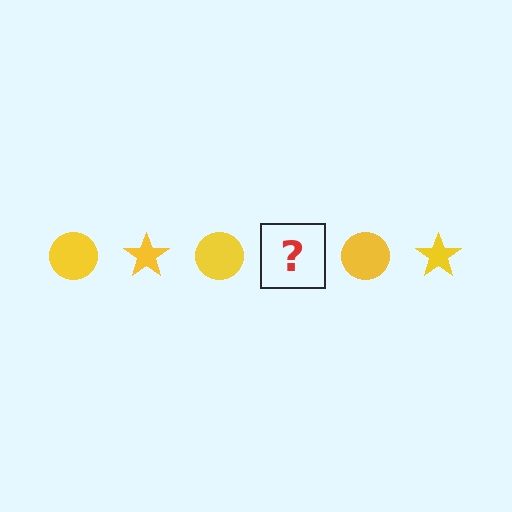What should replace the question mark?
The question mark should be replaced with a yellow star.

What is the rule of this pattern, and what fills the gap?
The rule is that the pattern cycles through circle, star shapes in yellow. The gap should be filled with a yellow star.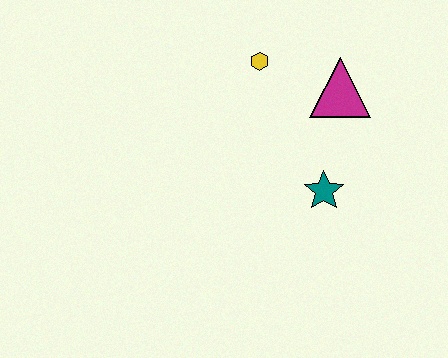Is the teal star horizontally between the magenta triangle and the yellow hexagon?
Yes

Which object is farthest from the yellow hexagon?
The teal star is farthest from the yellow hexagon.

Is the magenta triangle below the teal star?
No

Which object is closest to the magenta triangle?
The yellow hexagon is closest to the magenta triangle.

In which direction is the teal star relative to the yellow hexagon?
The teal star is below the yellow hexagon.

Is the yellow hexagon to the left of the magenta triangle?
Yes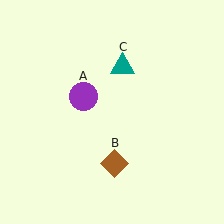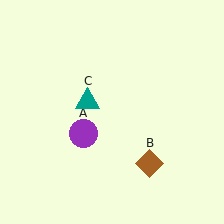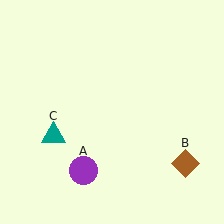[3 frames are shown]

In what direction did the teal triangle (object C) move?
The teal triangle (object C) moved down and to the left.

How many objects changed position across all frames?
3 objects changed position: purple circle (object A), brown diamond (object B), teal triangle (object C).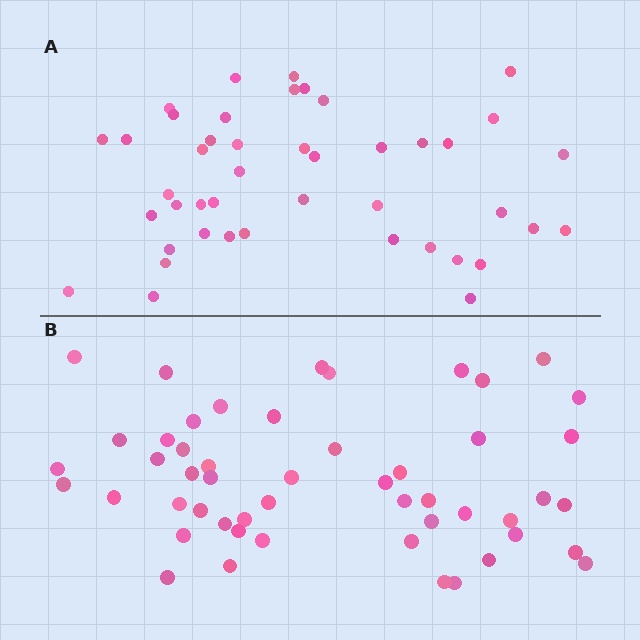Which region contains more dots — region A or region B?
Region B (the bottom region) has more dots.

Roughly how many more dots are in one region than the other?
Region B has roughly 8 or so more dots than region A.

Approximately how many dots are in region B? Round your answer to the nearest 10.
About 50 dots. (The exact count is 51, which rounds to 50.)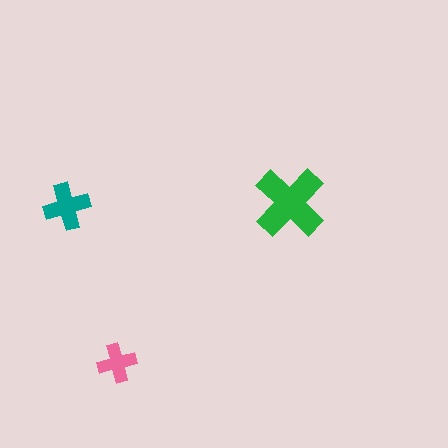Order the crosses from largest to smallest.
the green one, the teal one, the pink one.